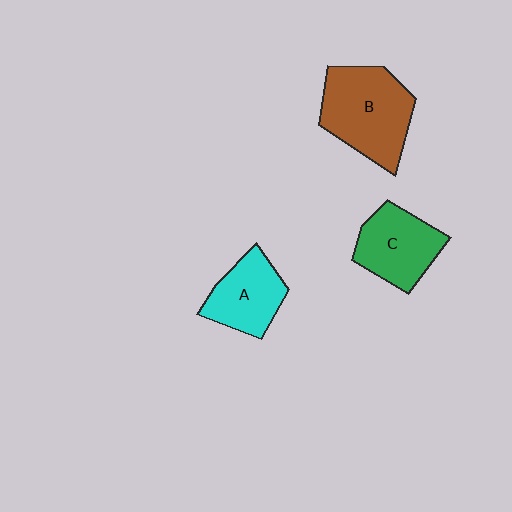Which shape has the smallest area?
Shape A (cyan).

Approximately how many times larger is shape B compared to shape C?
Approximately 1.4 times.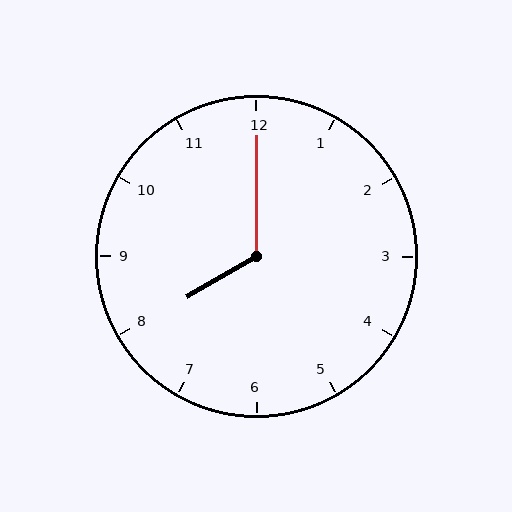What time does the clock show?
8:00.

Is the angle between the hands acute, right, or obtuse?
It is obtuse.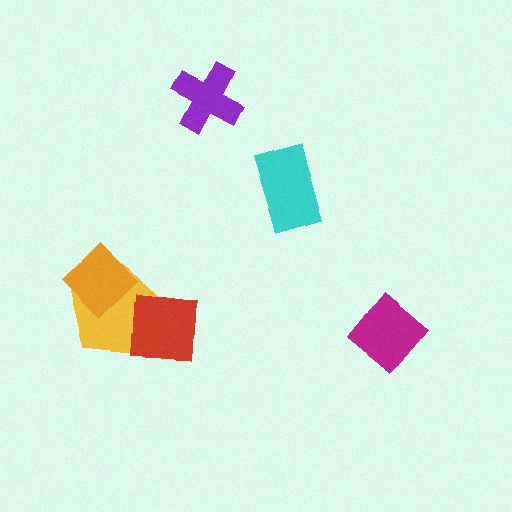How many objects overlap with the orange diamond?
1 object overlaps with the orange diamond.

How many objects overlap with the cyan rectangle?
0 objects overlap with the cyan rectangle.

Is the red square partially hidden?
No, no other shape covers it.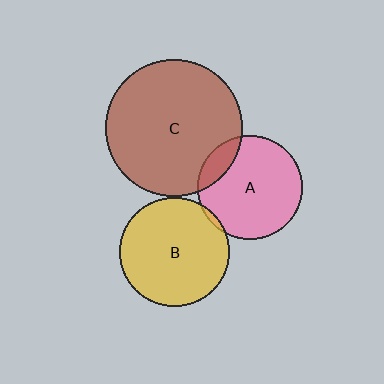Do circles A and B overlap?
Yes.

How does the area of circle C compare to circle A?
Approximately 1.7 times.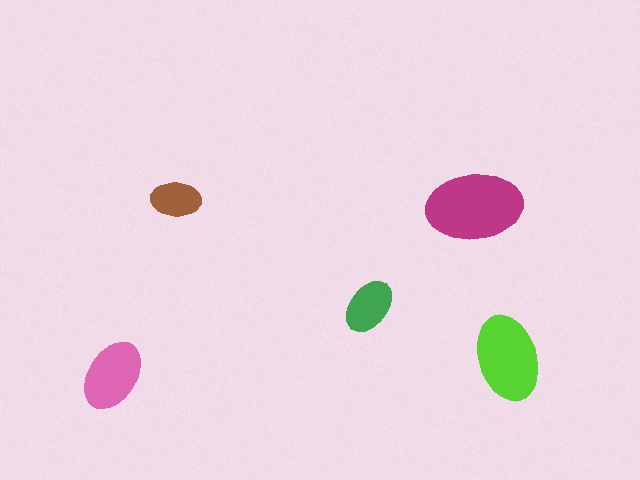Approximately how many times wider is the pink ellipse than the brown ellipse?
About 1.5 times wider.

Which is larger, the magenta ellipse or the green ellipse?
The magenta one.